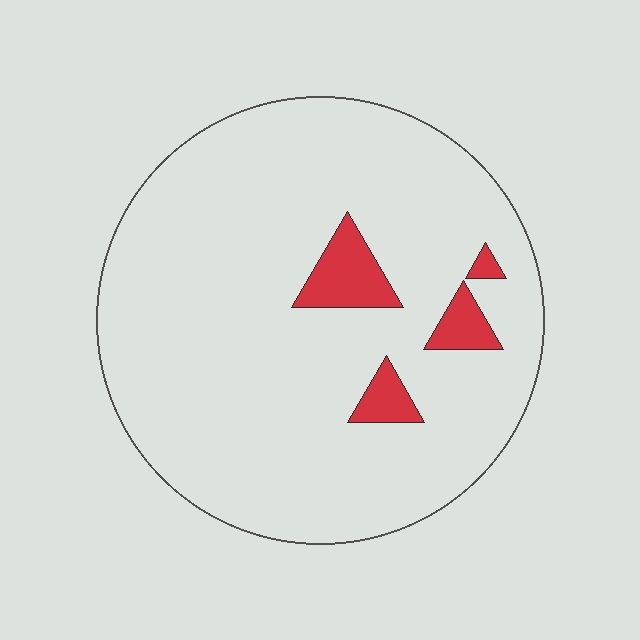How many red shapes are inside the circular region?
4.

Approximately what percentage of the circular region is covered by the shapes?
Approximately 10%.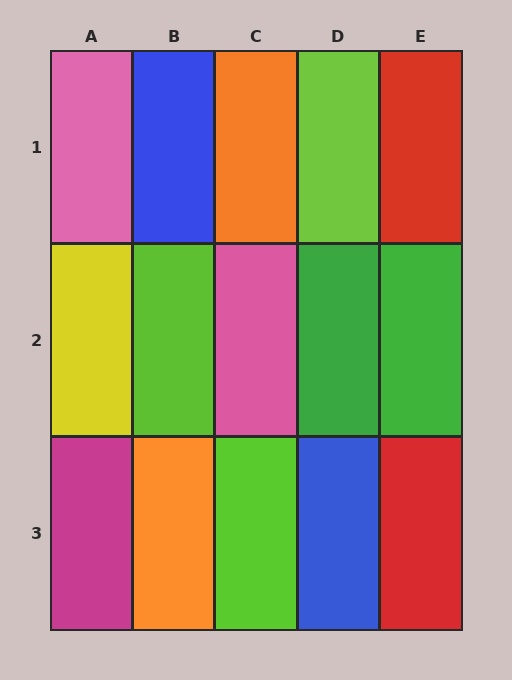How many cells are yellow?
1 cell is yellow.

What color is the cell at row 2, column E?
Green.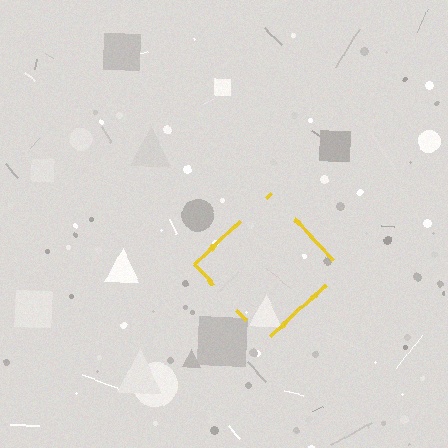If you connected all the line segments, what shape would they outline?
They would outline a diamond.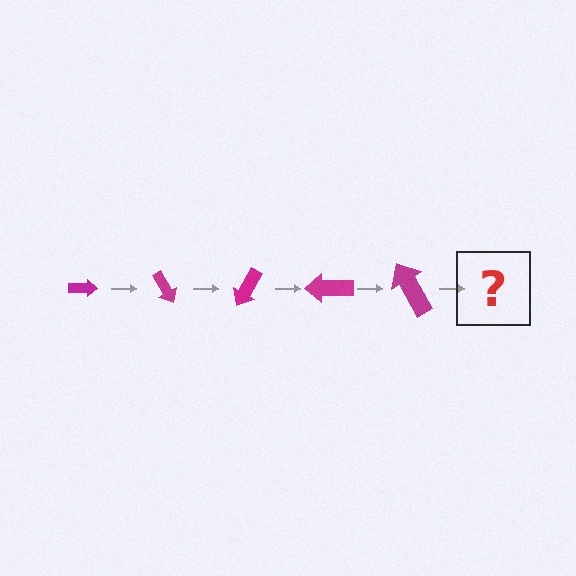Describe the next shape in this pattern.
It should be an arrow, larger than the previous one and rotated 300 degrees from the start.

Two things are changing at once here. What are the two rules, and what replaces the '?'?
The two rules are that the arrow grows larger each step and it rotates 60 degrees each step. The '?' should be an arrow, larger than the previous one and rotated 300 degrees from the start.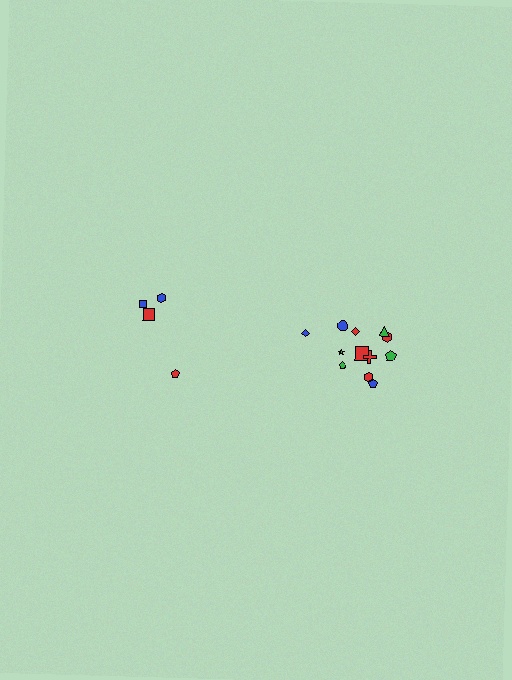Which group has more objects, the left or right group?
The right group.